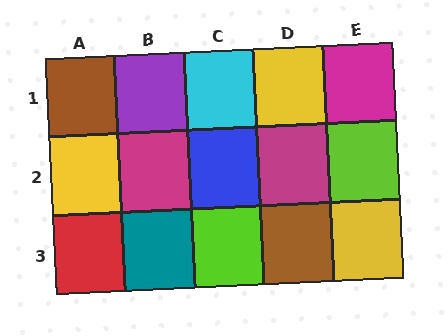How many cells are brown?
2 cells are brown.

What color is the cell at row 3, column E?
Yellow.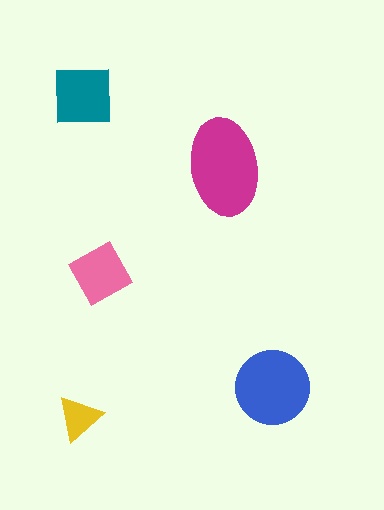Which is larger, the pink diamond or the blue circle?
The blue circle.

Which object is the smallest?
The yellow triangle.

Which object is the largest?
The magenta ellipse.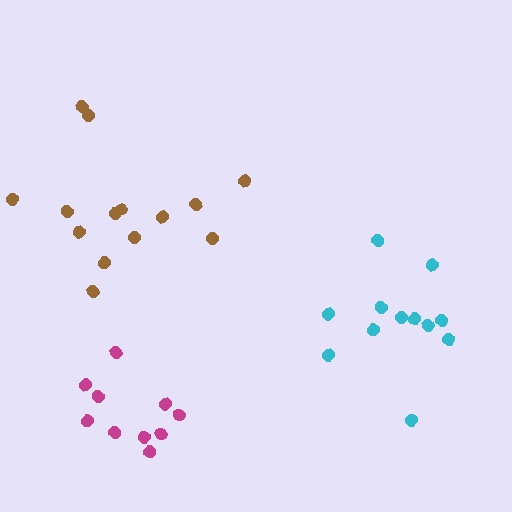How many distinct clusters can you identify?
There are 3 distinct clusters.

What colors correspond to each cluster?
The clusters are colored: brown, magenta, cyan.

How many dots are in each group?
Group 1: 14 dots, Group 2: 10 dots, Group 3: 12 dots (36 total).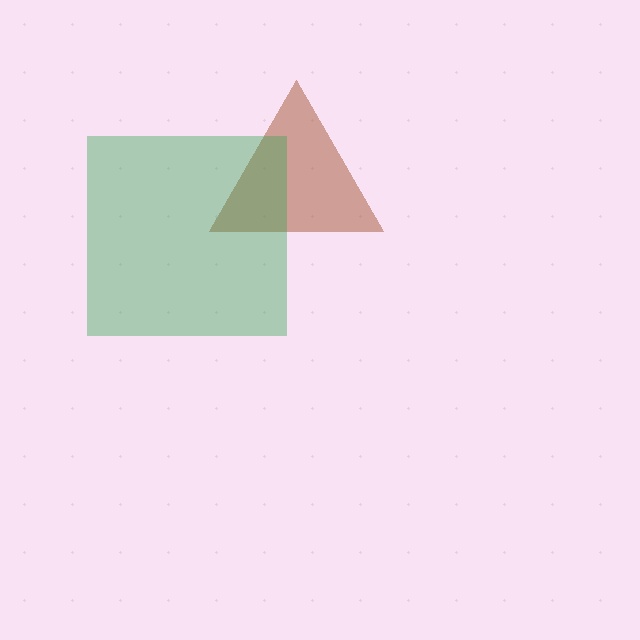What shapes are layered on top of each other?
The layered shapes are: a brown triangle, a green square.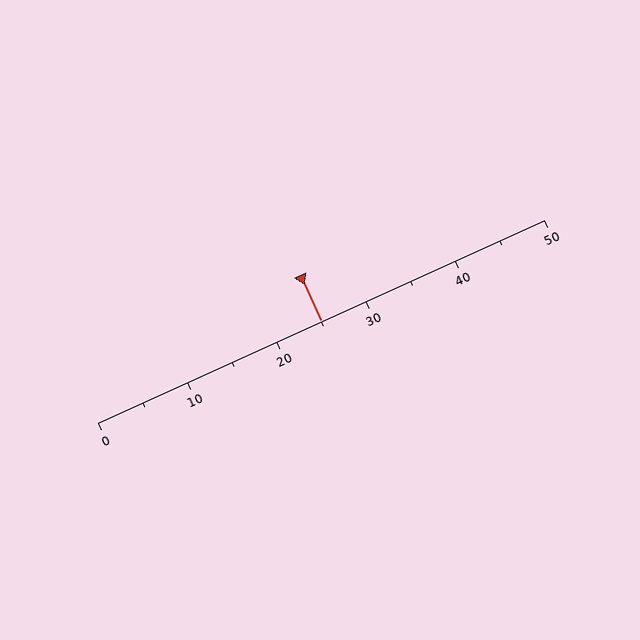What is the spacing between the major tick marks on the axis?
The major ticks are spaced 10 apart.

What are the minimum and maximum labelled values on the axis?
The axis runs from 0 to 50.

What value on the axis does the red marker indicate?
The marker indicates approximately 25.